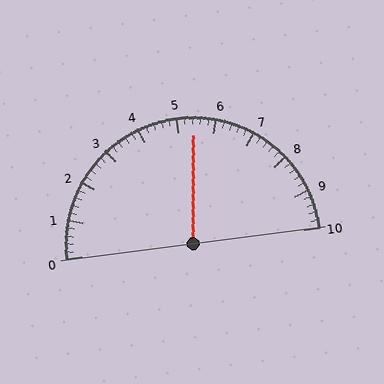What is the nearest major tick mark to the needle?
The nearest major tick mark is 5.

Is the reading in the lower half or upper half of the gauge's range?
The reading is in the upper half of the range (0 to 10).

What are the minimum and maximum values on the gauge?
The gauge ranges from 0 to 10.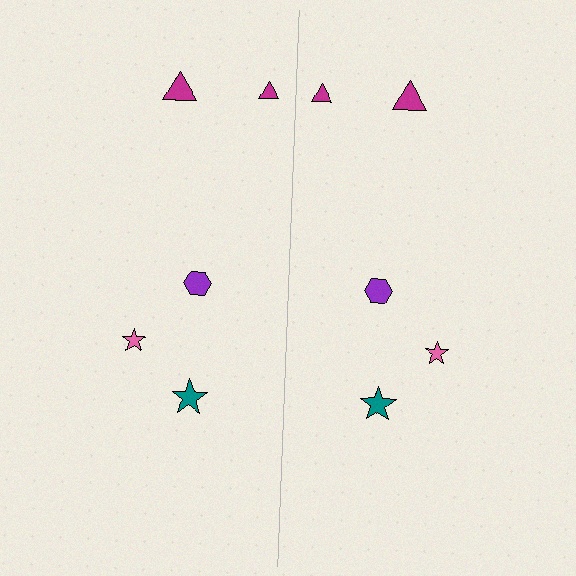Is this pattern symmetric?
Yes, this pattern has bilateral (reflection) symmetry.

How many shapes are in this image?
There are 10 shapes in this image.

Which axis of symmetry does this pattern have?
The pattern has a vertical axis of symmetry running through the center of the image.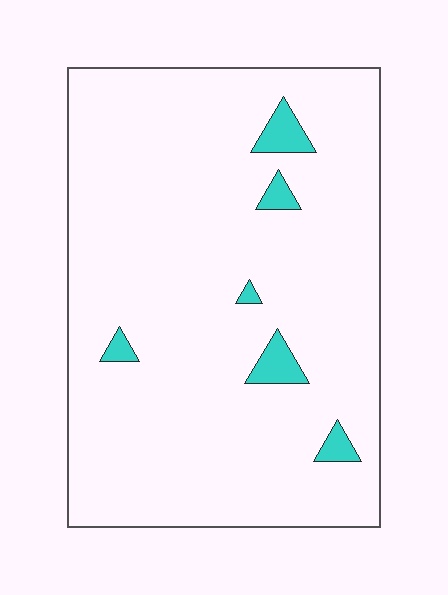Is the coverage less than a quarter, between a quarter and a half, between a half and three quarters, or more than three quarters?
Less than a quarter.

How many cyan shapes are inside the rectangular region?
6.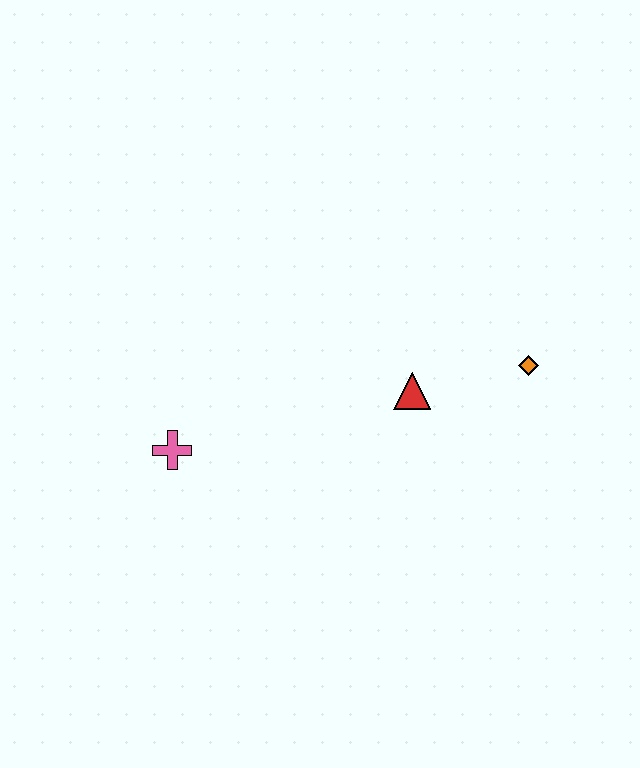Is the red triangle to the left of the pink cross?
No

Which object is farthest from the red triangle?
The pink cross is farthest from the red triangle.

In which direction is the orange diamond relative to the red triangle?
The orange diamond is to the right of the red triangle.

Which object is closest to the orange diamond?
The red triangle is closest to the orange diamond.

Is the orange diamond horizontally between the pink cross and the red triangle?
No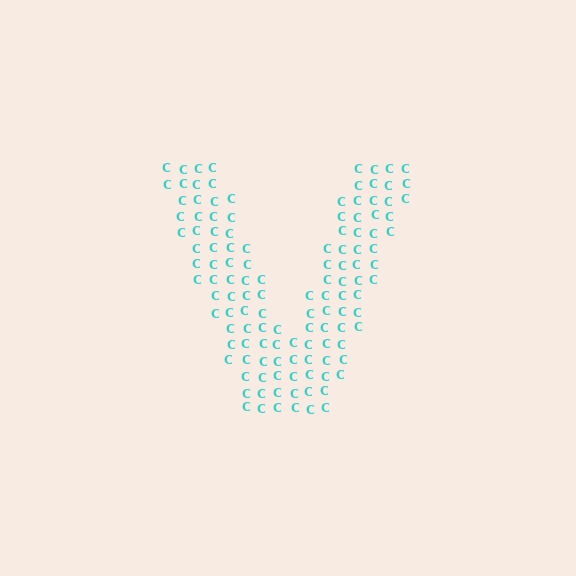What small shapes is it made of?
It is made of small letter C's.